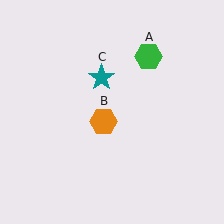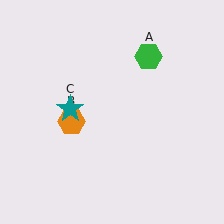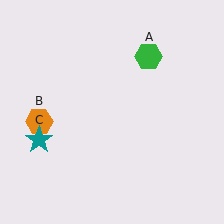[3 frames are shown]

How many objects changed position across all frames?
2 objects changed position: orange hexagon (object B), teal star (object C).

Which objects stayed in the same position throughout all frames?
Green hexagon (object A) remained stationary.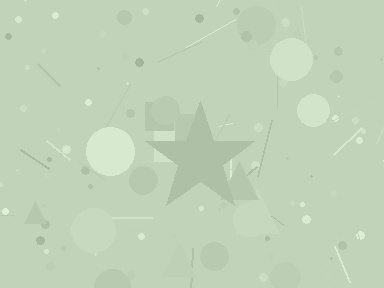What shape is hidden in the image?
A star is hidden in the image.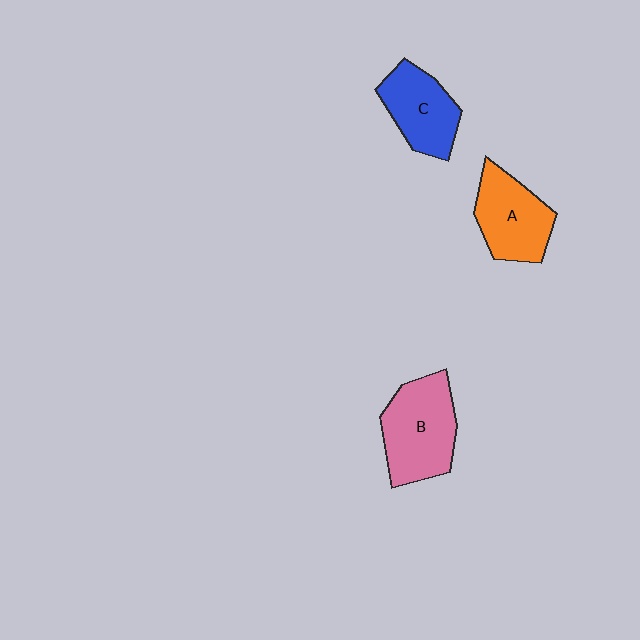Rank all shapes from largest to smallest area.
From largest to smallest: B (pink), A (orange), C (blue).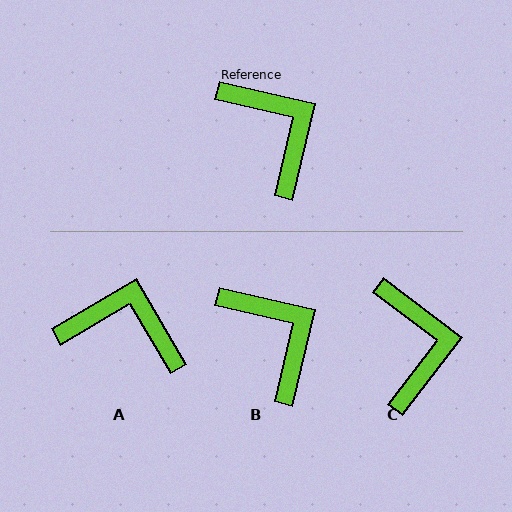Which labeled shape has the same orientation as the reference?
B.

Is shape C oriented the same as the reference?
No, it is off by about 24 degrees.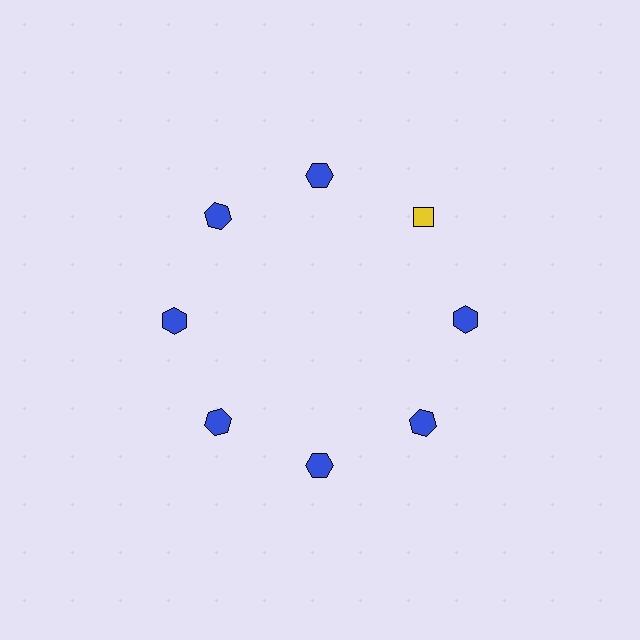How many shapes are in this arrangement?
There are 8 shapes arranged in a ring pattern.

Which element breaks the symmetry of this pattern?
The yellow diamond at roughly the 2 o'clock position breaks the symmetry. All other shapes are blue hexagons.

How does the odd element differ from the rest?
It differs in both color (yellow instead of blue) and shape (diamond instead of hexagon).